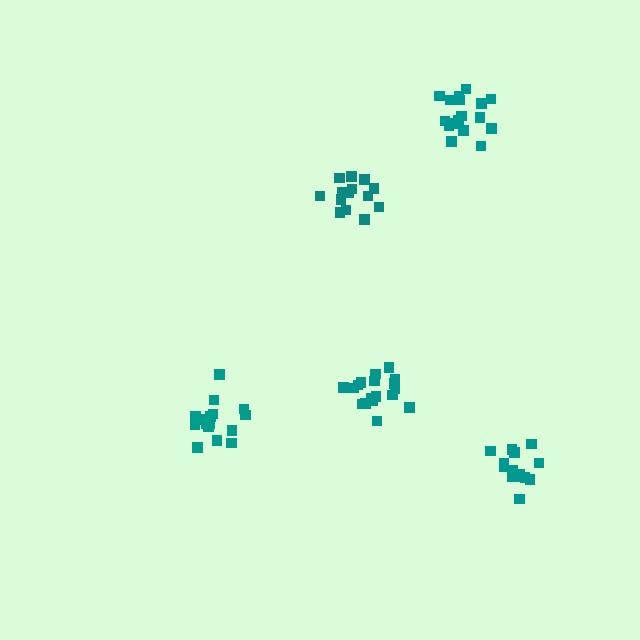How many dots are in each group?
Group 1: 16 dots, Group 2: 17 dots, Group 3: 14 dots, Group 4: 18 dots, Group 5: 14 dots (79 total).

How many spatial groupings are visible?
There are 5 spatial groupings.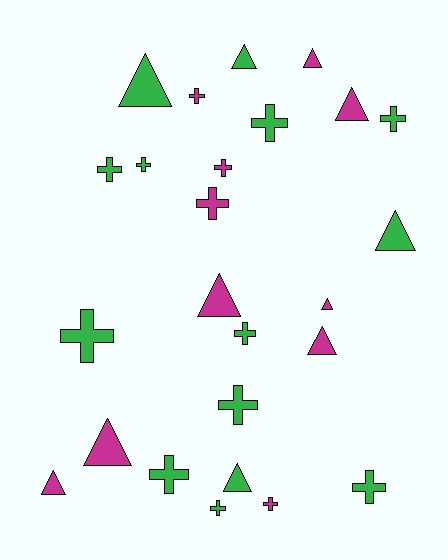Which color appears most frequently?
Green, with 14 objects.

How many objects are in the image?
There are 25 objects.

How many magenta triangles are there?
There are 7 magenta triangles.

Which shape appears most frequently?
Cross, with 14 objects.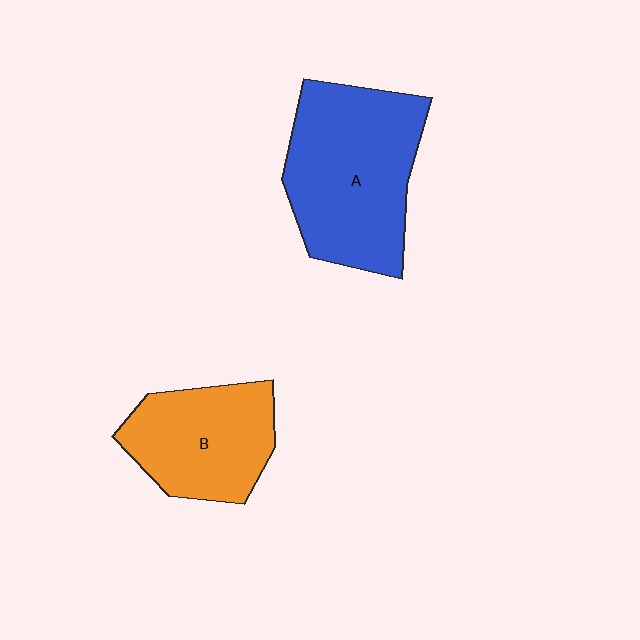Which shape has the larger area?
Shape A (blue).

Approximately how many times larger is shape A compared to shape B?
Approximately 1.5 times.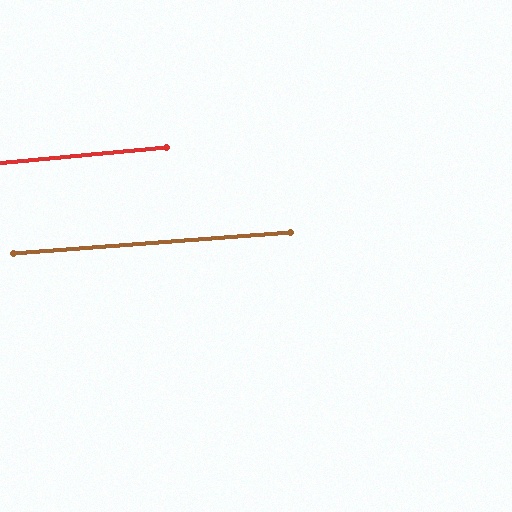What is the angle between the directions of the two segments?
Approximately 1 degree.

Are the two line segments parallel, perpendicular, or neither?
Parallel — their directions differ by only 1.2°.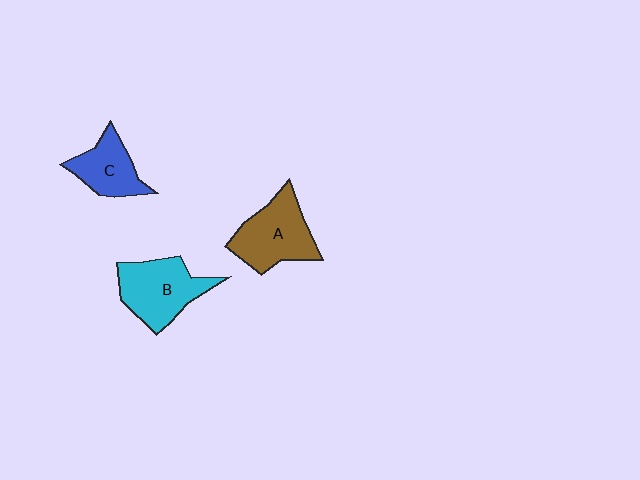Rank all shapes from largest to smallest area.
From largest to smallest: B (cyan), A (brown), C (blue).